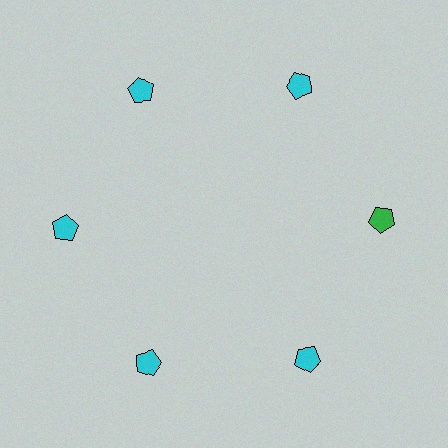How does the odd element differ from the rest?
It has a different color: green instead of cyan.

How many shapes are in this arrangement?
There are 6 shapes arranged in a ring pattern.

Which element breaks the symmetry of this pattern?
The green pentagon at roughly the 3 o'clock position breaks the symmetry. All other shapes are cyan pentagons.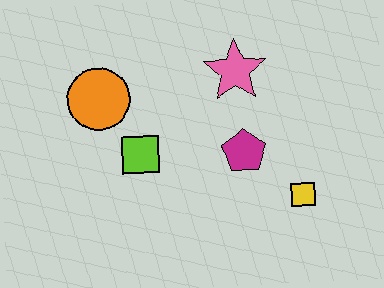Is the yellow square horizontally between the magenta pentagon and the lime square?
No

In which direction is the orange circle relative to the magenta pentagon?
The orange circle is to the left of the magenta pentagon.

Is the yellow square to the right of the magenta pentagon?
Yes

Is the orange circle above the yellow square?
Yes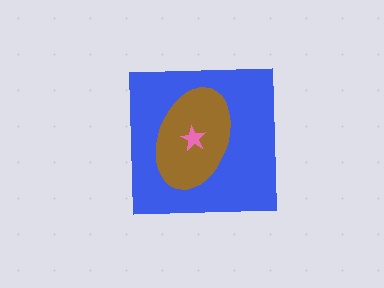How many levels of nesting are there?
3.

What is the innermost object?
The pink star.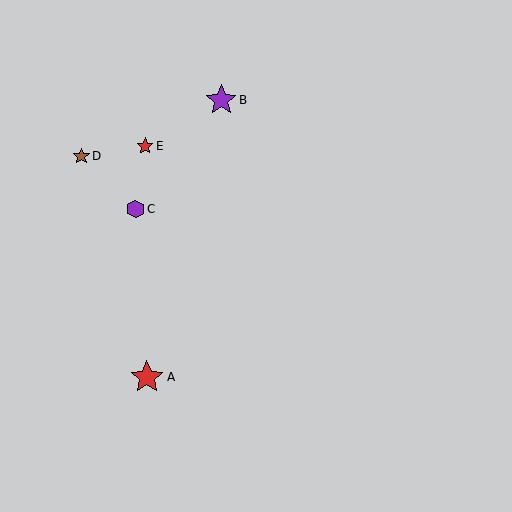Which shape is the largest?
The red star (labeled A) is the largest.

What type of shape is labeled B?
Shape B is a purple star.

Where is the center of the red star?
The center of the red star is at (147, 377).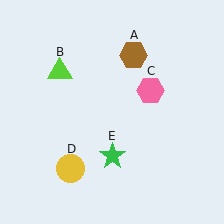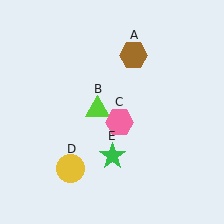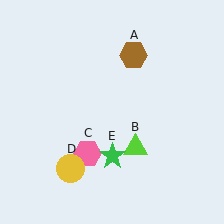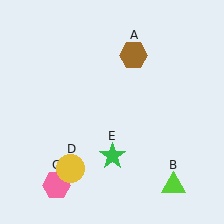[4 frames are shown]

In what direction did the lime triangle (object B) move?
The lime triangle (object B) moved down and to the right.